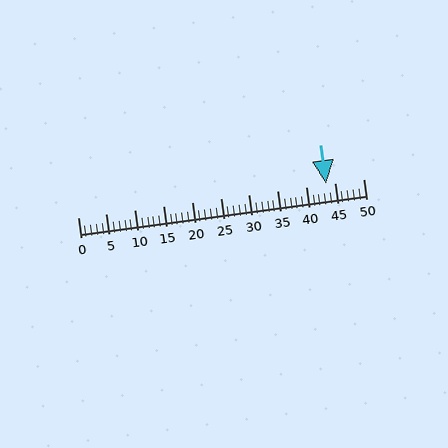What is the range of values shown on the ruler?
The ruler shows values from 0 to 50.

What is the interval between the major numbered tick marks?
The major tick marks are spaced 5 units apart.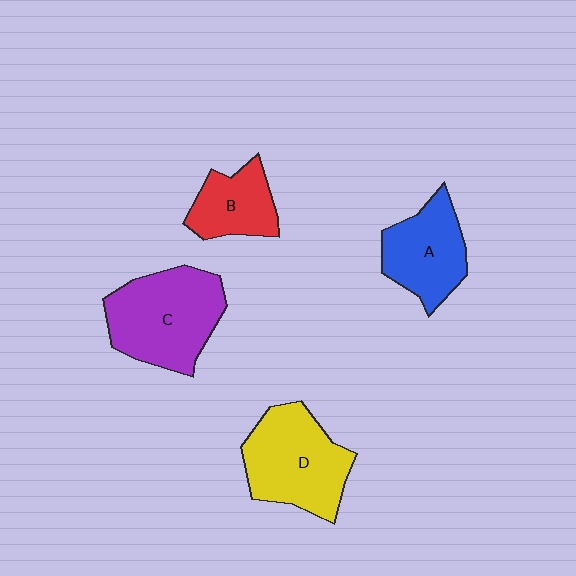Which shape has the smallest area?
Shape B (red).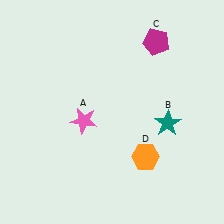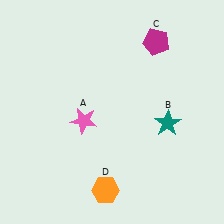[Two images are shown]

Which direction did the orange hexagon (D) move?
The orange hexagon (D) moved left.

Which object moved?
The orange hexagon (D) moved left.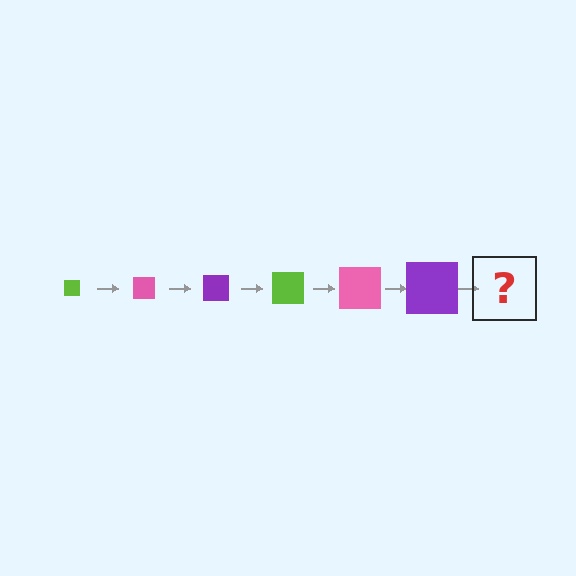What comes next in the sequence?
The next element should be a lime square, larger than the previous one.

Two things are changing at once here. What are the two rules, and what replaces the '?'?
The two rules are that the square grows larger each step and the color cycles through lime, pink, and purple. The '?' should be a lime square, larger than the previous one.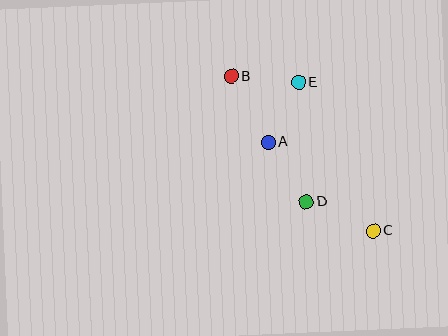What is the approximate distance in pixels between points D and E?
The distance between D and E is approximately 119 pixels.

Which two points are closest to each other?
Points A and E are closest to each other.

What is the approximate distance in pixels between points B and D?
The distance between B and D is approximately 146 pixels.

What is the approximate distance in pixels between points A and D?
The distance between A and D is approximately 71 pixels.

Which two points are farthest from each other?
Points B and C are farthest from each other.